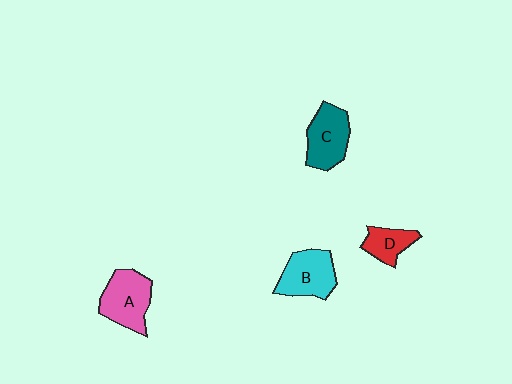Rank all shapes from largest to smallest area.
From largest to smallest: A (pink), B (cyan), C (teal), D (red).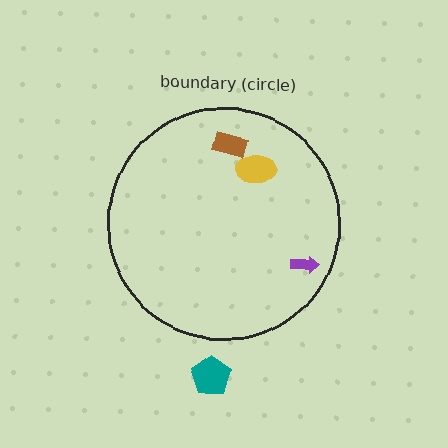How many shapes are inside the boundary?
3 inside, 1 outside.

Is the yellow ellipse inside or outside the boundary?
Inside.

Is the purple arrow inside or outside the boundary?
Inside.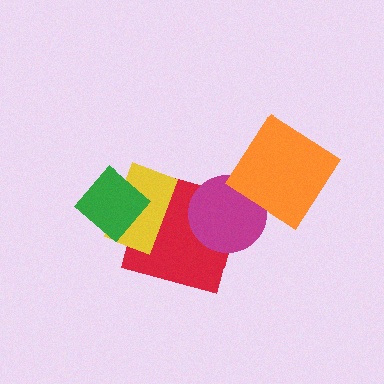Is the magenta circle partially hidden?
Yes, it is partially covered by another shape.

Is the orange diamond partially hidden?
No, no other shape covers it.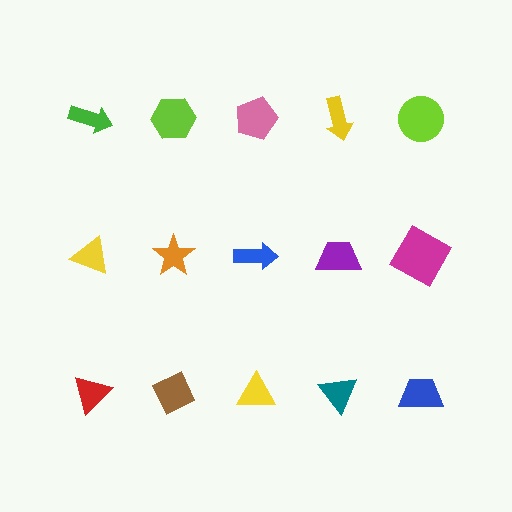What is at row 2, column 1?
A yellow triangle.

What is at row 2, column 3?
A blue arrow.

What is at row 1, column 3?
A pink pentagon.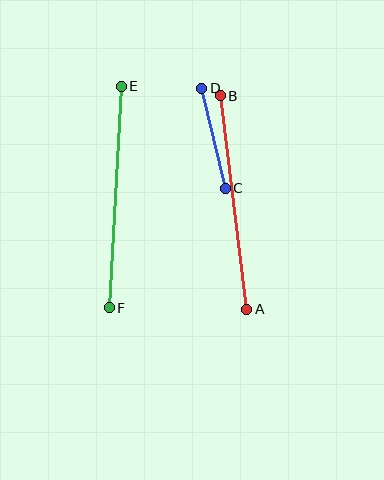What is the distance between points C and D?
The distance is approximately 103 pixels.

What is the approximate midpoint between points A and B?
The midpoint is at approximately (234, 203) pixels.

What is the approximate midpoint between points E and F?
The midpoint is at approximately (115, 197) pixels.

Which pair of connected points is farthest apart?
Points E and F are farthest apart.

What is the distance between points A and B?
The distance is approximately 215 pixels.